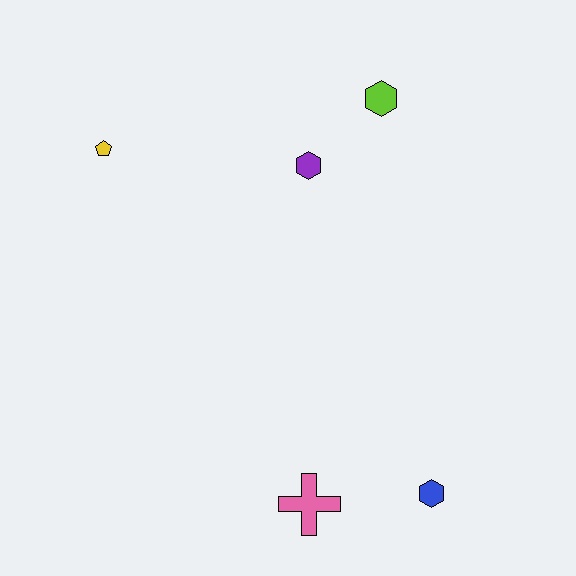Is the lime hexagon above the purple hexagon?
Yes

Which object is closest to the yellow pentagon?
The purple hexagon is closest to the yellow pentagon.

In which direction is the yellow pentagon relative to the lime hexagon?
The yellow pentagon is to the left of the lime hexagon.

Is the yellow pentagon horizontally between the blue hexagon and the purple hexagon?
No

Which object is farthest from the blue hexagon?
The yellow pentagon is farthest from the blue hexagon.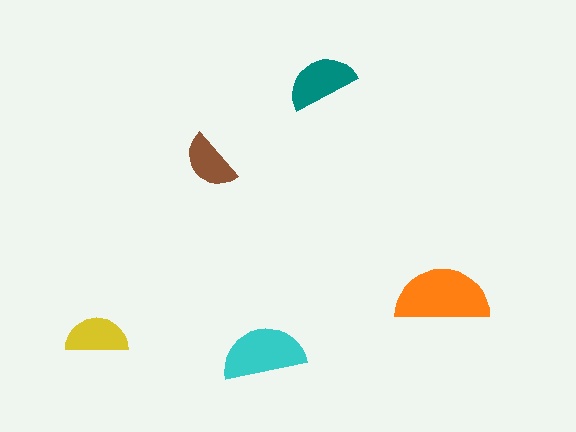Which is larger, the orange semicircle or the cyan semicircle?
The orange one.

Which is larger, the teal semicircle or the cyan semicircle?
The cyan one.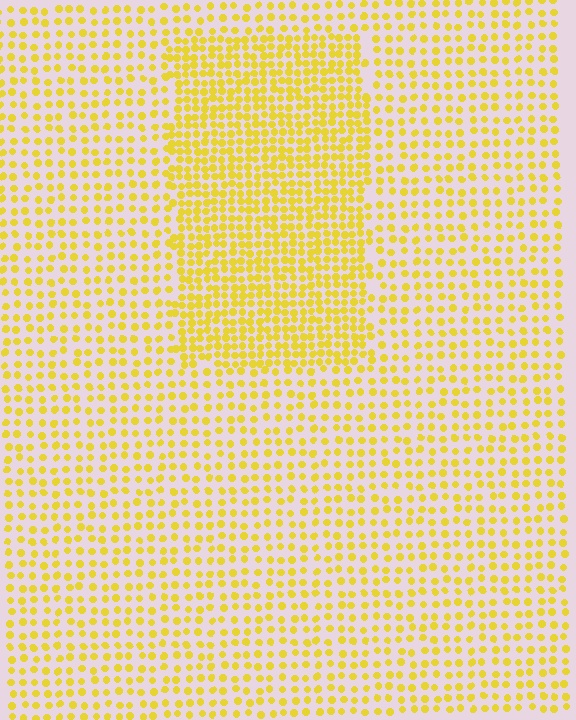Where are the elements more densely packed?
The elements are more densely packed inside the rectangle boundary.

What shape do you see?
I see a rectangle.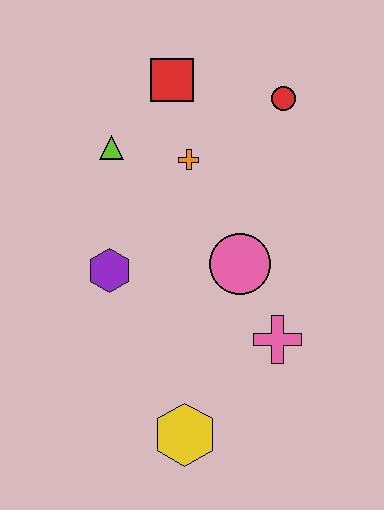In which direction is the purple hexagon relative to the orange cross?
The purple hexagon is below the orange cross.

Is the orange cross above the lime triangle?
No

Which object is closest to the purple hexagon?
The lime triangle is closest to the purple hexagon.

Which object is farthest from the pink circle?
The red square is farthest from the pink circle.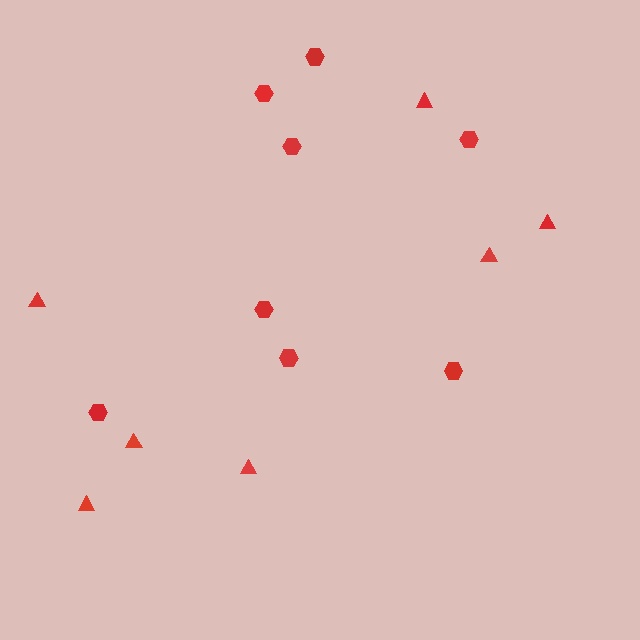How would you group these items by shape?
There are 2 groups: one group of hexagons (8) and one group of triangles (7).